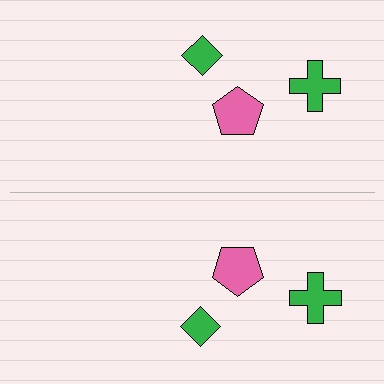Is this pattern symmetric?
Yes, this pattern has bilateral (reflection) symmetry.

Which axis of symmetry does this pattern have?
The pattern has a horizontal axis of symmetry running through the center of the image.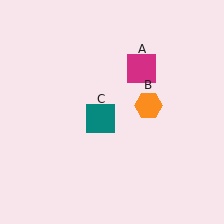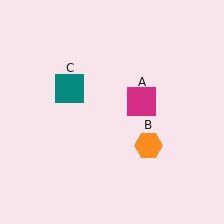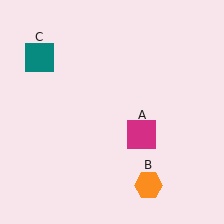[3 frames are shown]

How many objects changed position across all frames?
3 objects changed position: magenta square (object A), orange hexagon (object B), teal square (object C).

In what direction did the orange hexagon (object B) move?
The orange hexagon (object B) moved down.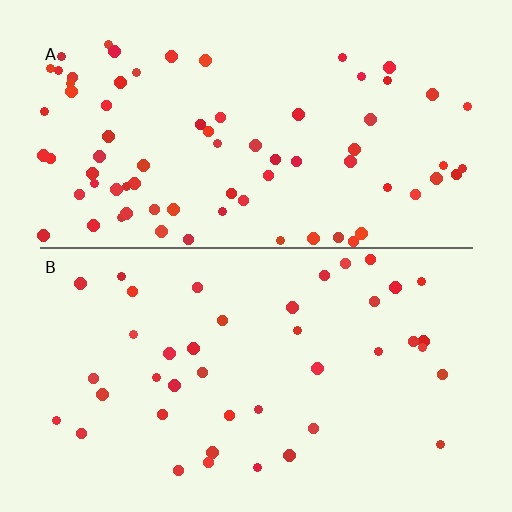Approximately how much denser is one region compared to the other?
Approximately 1.8× — region A over region B.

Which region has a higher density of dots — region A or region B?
A (the top).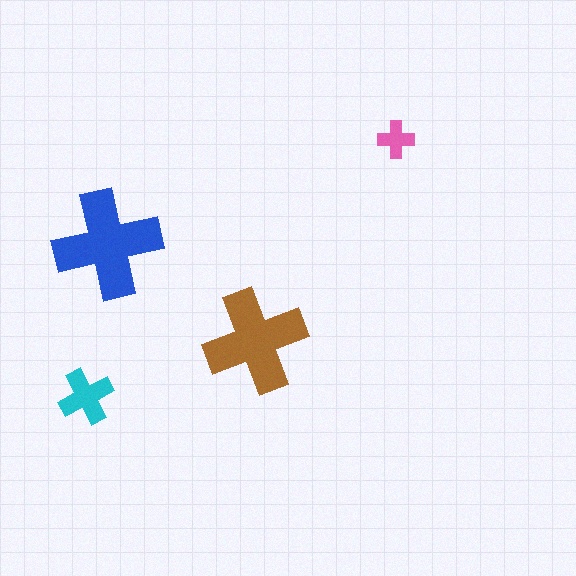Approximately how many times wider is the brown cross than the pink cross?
About 3 times wider.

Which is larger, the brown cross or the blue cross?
The blue one.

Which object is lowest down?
The cyan cross is bottommost.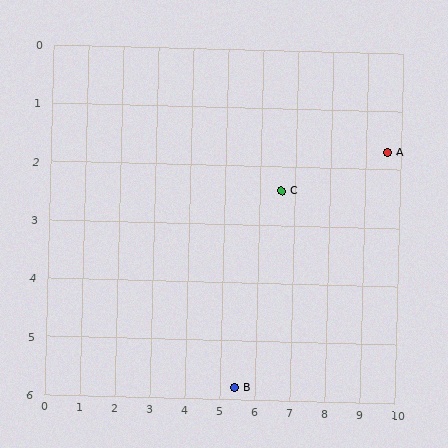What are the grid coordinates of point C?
Point C is at approximately (6.6, 2.4).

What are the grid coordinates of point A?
Point A is at approximately (9.6, 1.7).